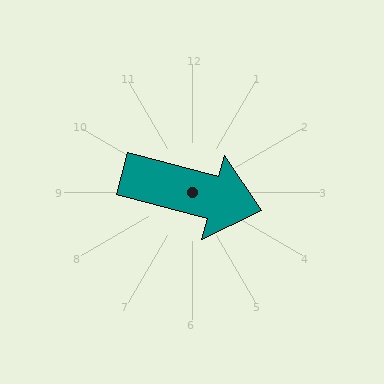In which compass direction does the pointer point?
East.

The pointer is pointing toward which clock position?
Roughly 4 o'clock.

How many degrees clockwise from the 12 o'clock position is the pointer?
Approximately 105 degrees.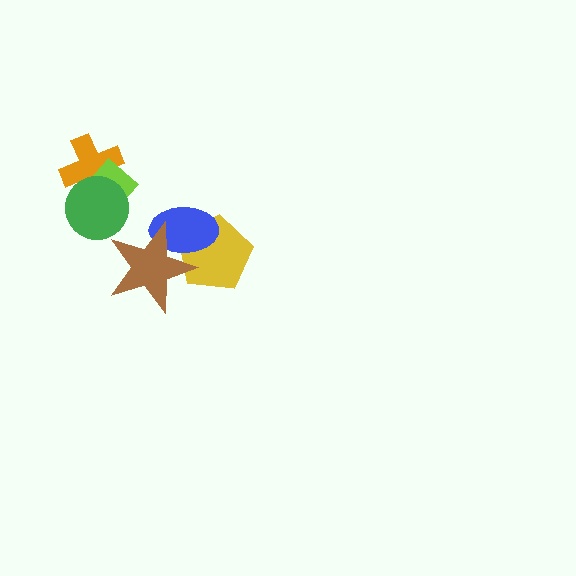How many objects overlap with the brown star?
2 objects overlap with the brown star.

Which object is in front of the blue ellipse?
The brown star is in front of the blue ellipse.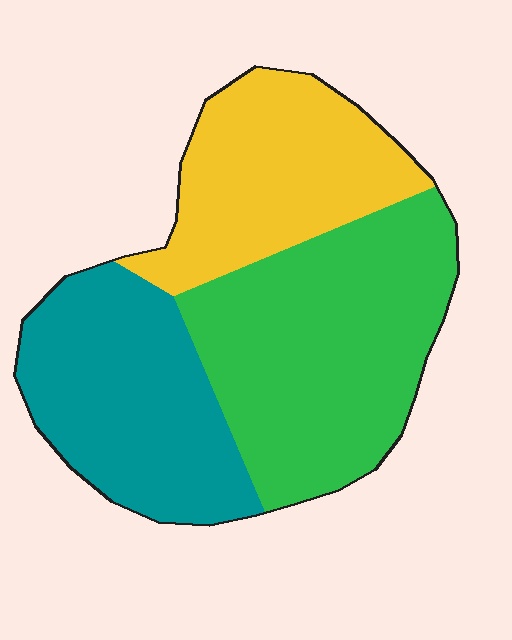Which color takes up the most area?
Green, at roughly 40%.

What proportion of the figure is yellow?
Yellow takes up about one quarter (1/4) of the figure.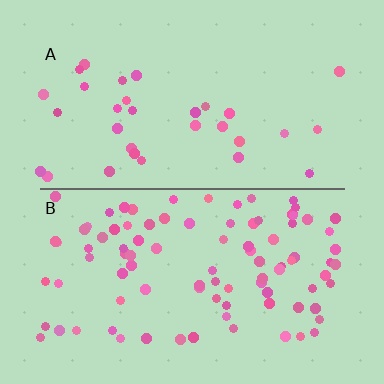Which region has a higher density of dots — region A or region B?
B (the bottom).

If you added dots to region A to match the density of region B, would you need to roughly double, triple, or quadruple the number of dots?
Approximately triple.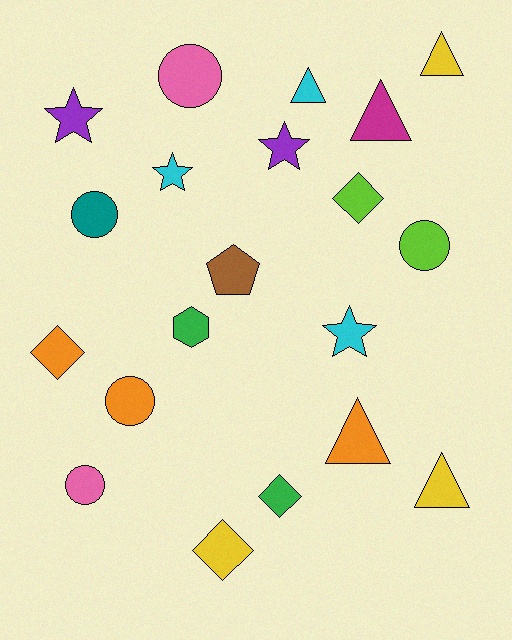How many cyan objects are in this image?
There are 3 cyan objects.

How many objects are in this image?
There are 20 objects.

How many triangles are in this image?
There are 5 triangles.